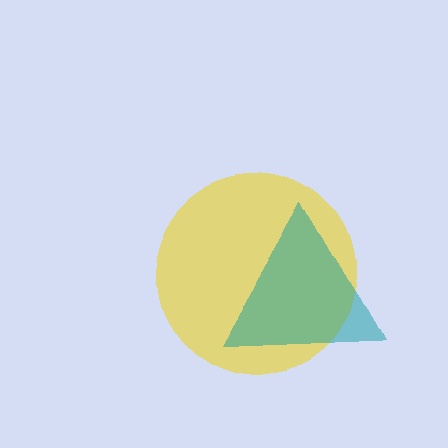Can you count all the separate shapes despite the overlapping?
Yes, there are 2 separate shapes.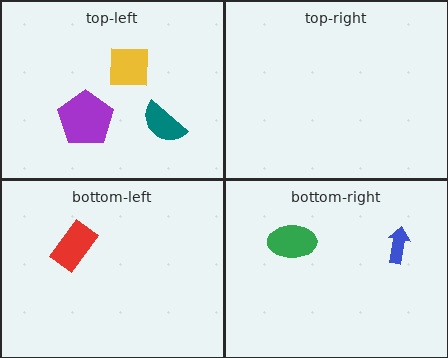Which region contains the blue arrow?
The bottom-right region.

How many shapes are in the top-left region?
3.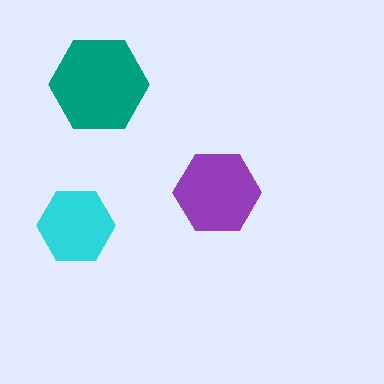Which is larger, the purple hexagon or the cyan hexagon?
The purple one.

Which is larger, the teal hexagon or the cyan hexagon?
The teal one.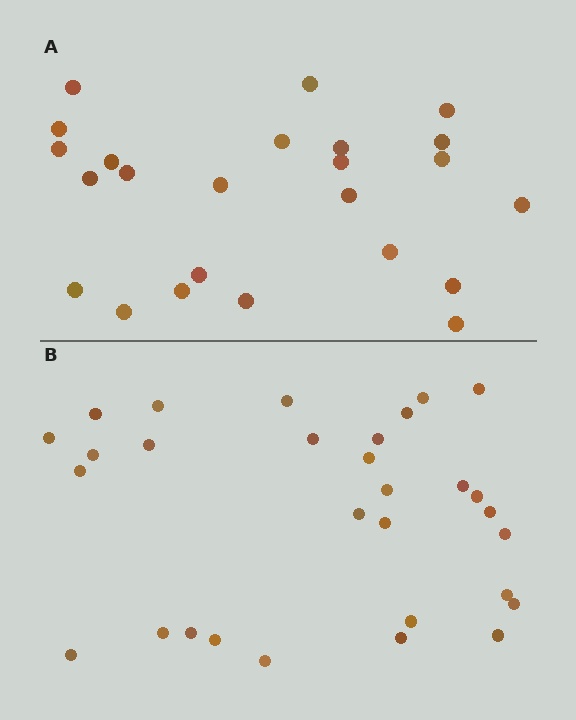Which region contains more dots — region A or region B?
Region B (the bottom region) has more dots.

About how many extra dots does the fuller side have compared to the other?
Region B has about 6 more dots than region A.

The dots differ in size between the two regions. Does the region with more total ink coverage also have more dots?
No. Region A has more total ink coverage because its dots are larger, but region B actually contains more individual dots. Total area can be misleading — the number of items is what matters here.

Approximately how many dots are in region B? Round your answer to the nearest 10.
About 30 dots.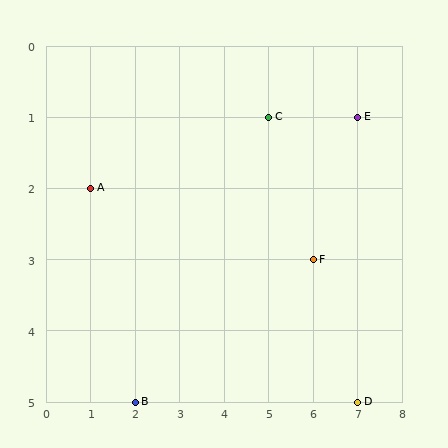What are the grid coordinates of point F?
Point F is at grid coordinates (6, 3).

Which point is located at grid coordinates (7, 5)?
Point D is at (7, 5).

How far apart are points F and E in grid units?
Points F and E are 1 column and 2 rows apart (about 2.2 grid units diagonally).